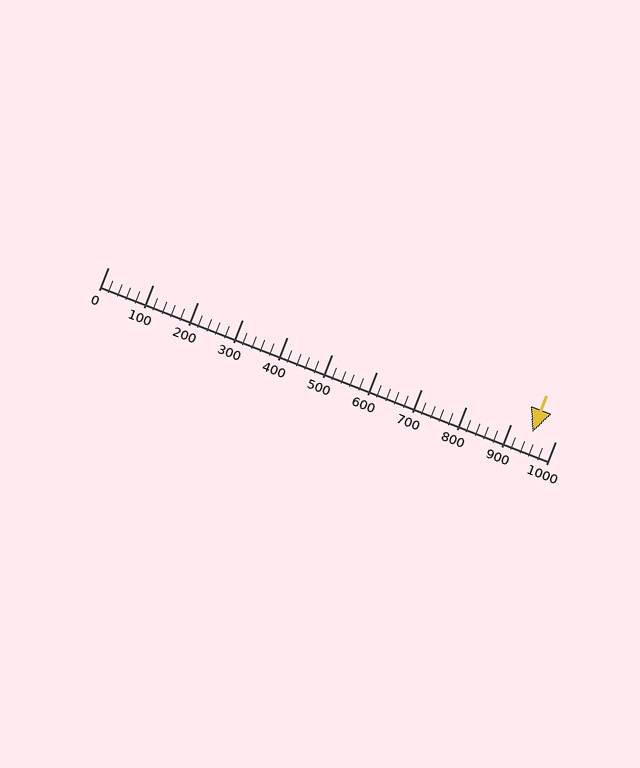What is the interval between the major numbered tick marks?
The major tick marks are spaced 100 units apart.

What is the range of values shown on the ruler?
The ruler shows values from 0 to 1000.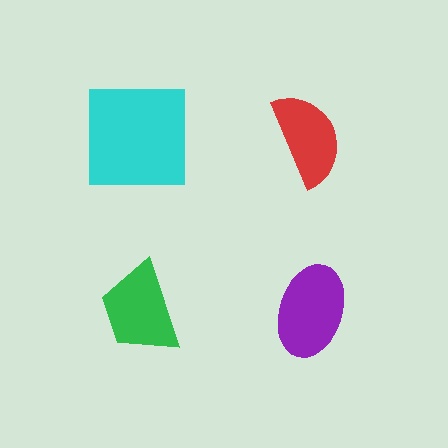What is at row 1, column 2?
A red semicircle.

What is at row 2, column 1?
A green trapezoid.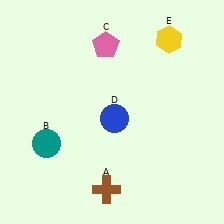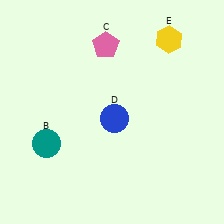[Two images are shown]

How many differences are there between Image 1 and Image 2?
There is 1 difference between the two images.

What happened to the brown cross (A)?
The brown cross (A) was removed in Image 2. It was in the bottom-left area of Image 1.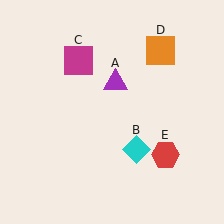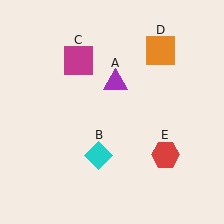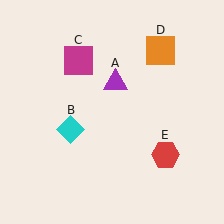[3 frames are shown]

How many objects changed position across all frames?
1 object changed position: cyan diamond (object B).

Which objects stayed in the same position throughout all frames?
Purple triangle (object A) and magenta square (object C) and orange square (object D) and red hexagon (object E) remained stationary.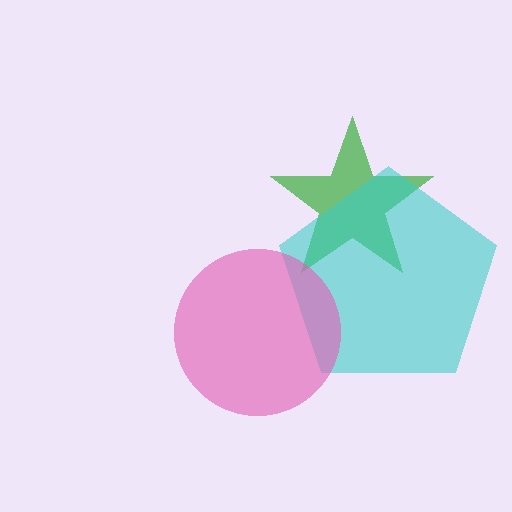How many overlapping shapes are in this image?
There are 3 overlapping shapes in the image.